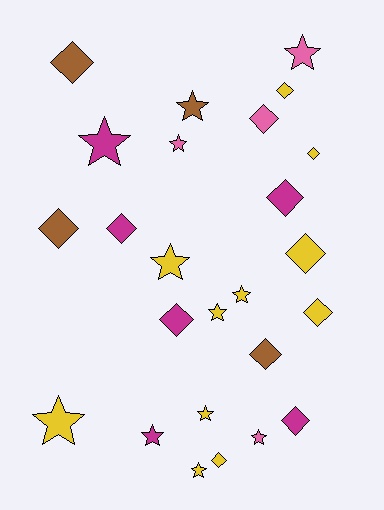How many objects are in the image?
There are 25 objects.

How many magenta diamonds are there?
There are 4 magenta diamonds.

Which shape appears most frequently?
Diamond, with 13 objects.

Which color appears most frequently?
Yellow, with 11 objects.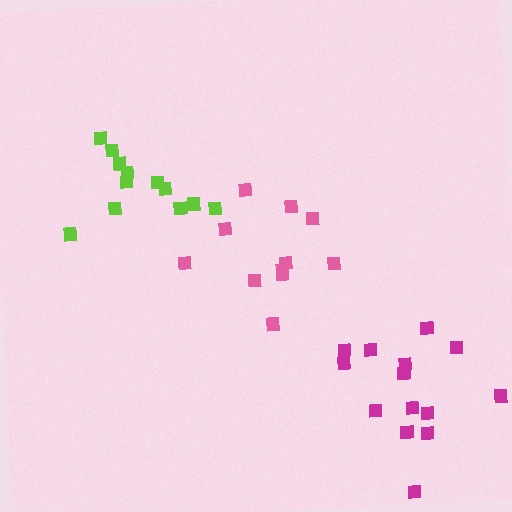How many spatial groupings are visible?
There are 3 spatial groupings.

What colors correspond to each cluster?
The clusters are colored: pink, magenta, lime.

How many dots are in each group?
Group 1: 11 dots, Group 2: 14 dots, Group 3: 12 dots (37 total).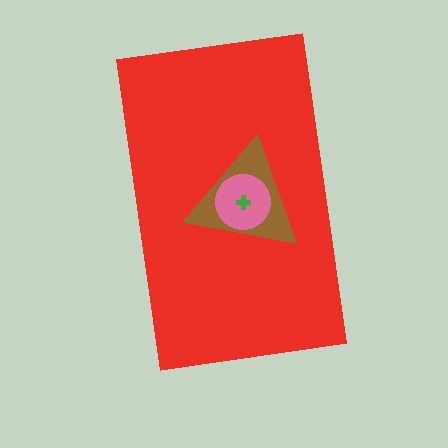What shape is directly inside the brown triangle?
The pink circle.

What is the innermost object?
The green cross.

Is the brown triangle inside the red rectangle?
Yes.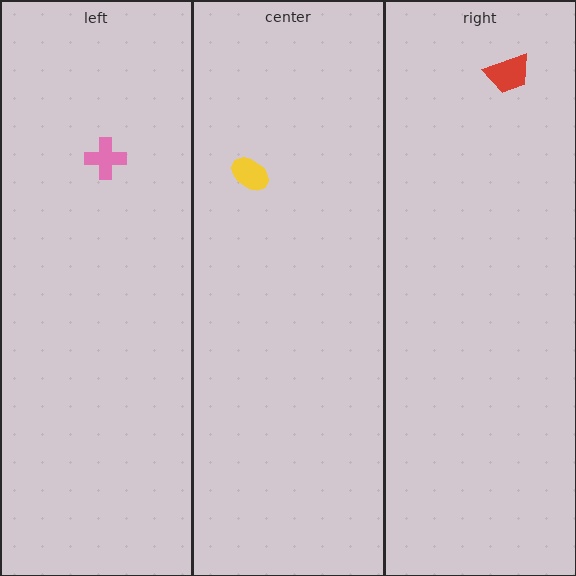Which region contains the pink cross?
The left region.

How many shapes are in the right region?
1.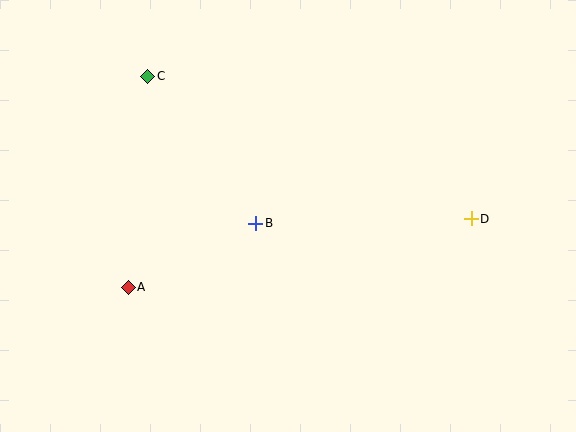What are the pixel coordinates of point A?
Point A is at (128, 287).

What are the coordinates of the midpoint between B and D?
The midpoint between B and D is at (364, 221).